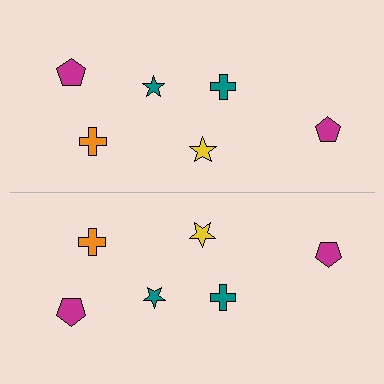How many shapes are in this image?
There are 12 shapes in this image.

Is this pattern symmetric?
Yes, this pattern has bilateral (reflection) symmetry.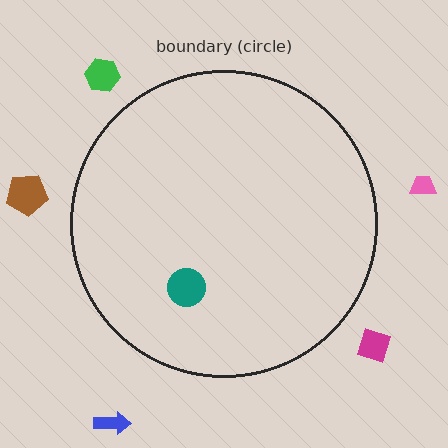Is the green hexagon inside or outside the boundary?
Outside.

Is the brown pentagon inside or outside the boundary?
Outside.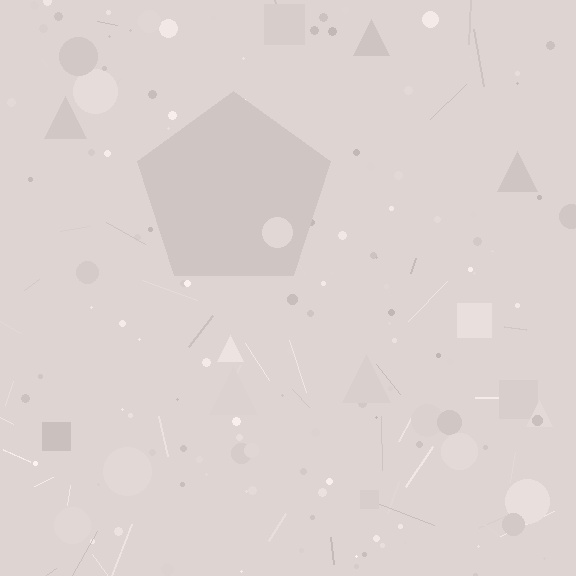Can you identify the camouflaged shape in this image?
The camouflaged shape is a pentagon.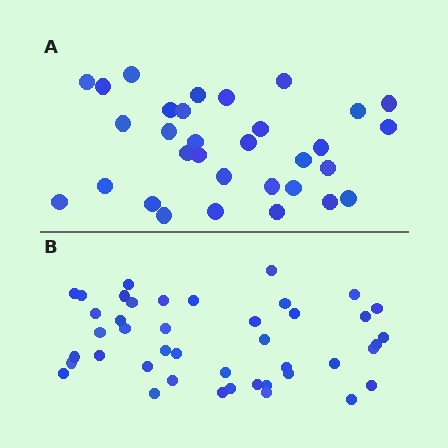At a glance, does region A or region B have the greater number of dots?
Region B (the bottom region) has more dots.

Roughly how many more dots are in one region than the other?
Region B has roughly 12 or so more dots than region A.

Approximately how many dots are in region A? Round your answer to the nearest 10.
About 30 dots. (The exact count is 32, which rounds to 30.)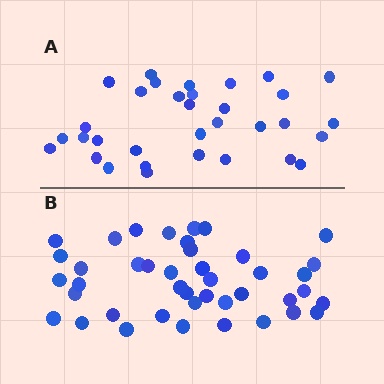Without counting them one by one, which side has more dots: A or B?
Region B (the bottom region) has more dots.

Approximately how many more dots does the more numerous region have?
Region B has roughly 8 or so more dots than region A.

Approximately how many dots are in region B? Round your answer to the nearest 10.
About 40 dots. (The exact count is 42, which rounds to 40.)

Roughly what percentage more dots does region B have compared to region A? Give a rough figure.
About 25% more.